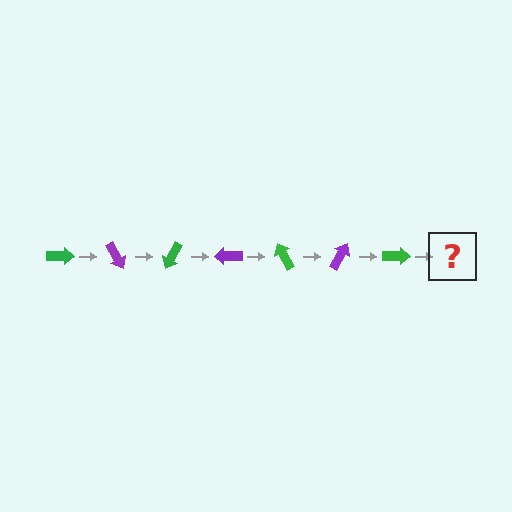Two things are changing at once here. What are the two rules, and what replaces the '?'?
The two rules are that it rotates 60 degrees each step and the color cycles through green and purple. The '?' should be a purple arrow, rotated 420 degrees from the start.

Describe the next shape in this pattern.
It should be a purple arrow, rotated 420 degrees from the start.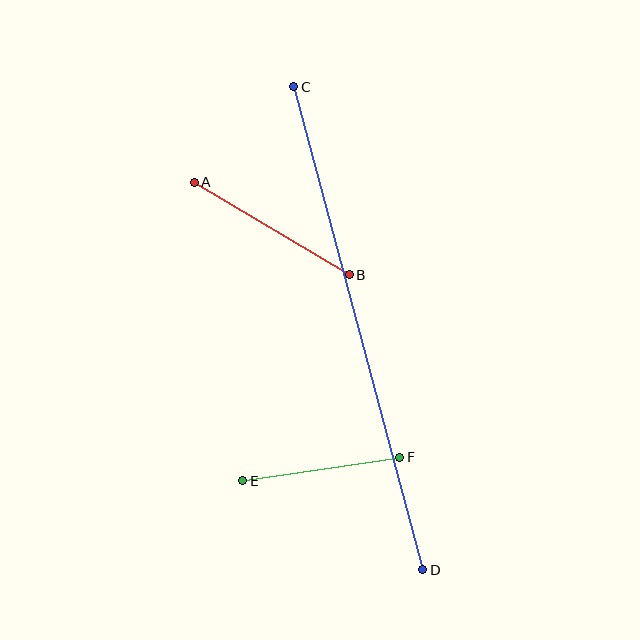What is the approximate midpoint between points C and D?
The midpoint is at approximately (358, 328) pixels.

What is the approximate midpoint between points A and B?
The midpoint is at approximately (272, 228) pixels.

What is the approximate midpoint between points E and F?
The midpoint is at approximately (321, 469) pixels.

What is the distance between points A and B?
The distance is approximately 180 pixels.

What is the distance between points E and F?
The distance is approximately 159 pixels.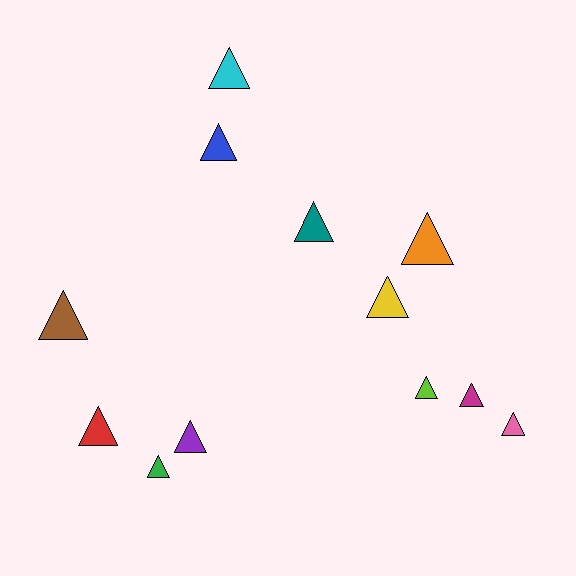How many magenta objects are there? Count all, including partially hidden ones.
There is 1 magenta object.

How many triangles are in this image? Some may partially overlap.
There are 12 triangles.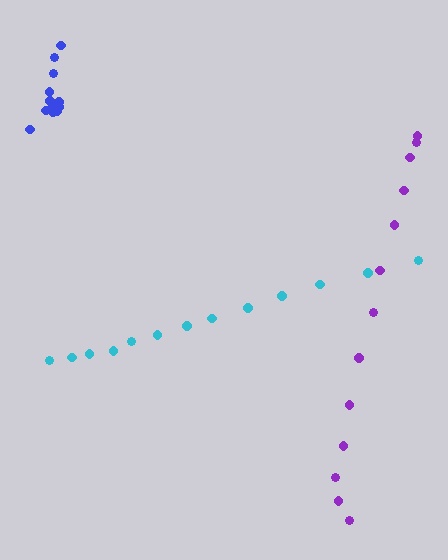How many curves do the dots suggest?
There are 3 distinct paths.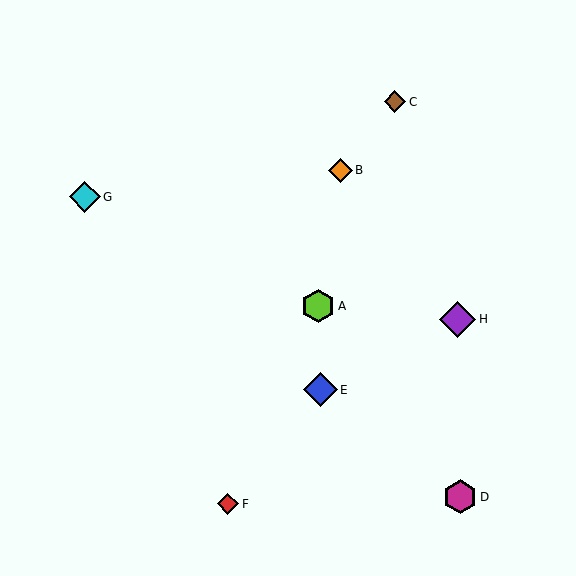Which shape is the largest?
The purple diamond (labeled H) is the largest.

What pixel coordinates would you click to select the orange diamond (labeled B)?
Click at (340, 170) to select the orange diamond B.